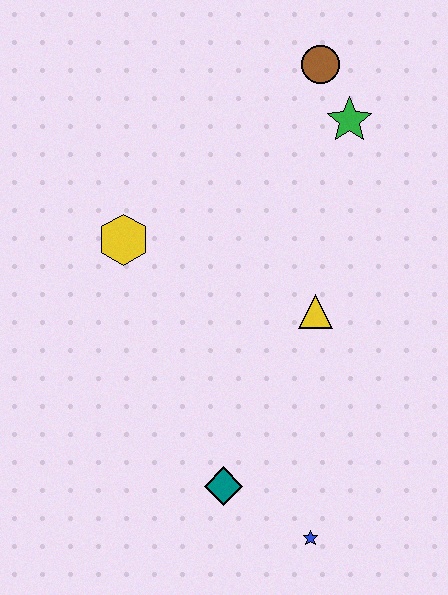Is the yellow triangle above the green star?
No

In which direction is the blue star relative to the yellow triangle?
The blue star is below the yellow triangle.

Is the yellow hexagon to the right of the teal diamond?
No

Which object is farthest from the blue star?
The brown circle is farthest from the blue star.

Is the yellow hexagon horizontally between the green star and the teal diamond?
No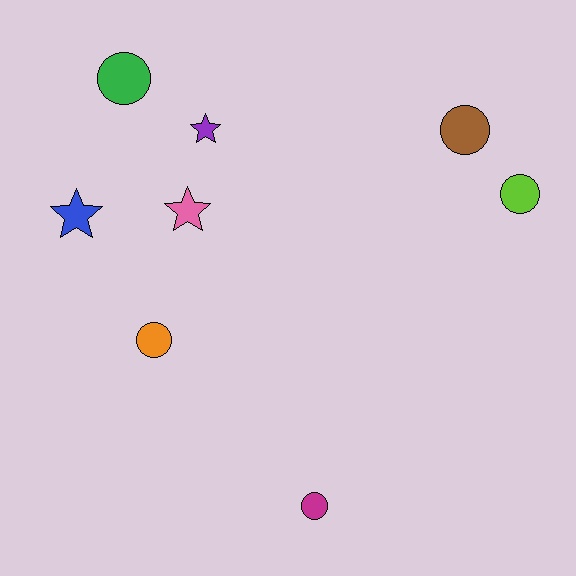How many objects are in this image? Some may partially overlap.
There are 8 objects.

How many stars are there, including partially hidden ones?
There are 3 stars.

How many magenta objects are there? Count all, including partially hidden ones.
There is 1 magenta object.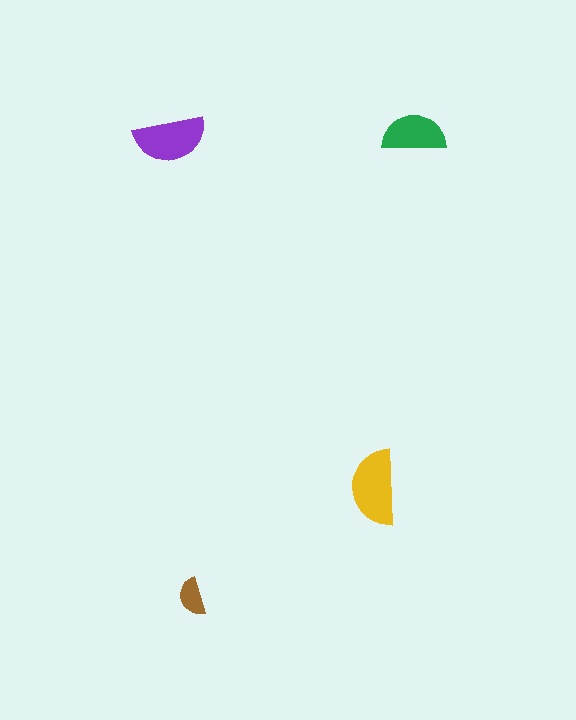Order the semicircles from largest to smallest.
the yellow one, the purple one, the green one, the brown one.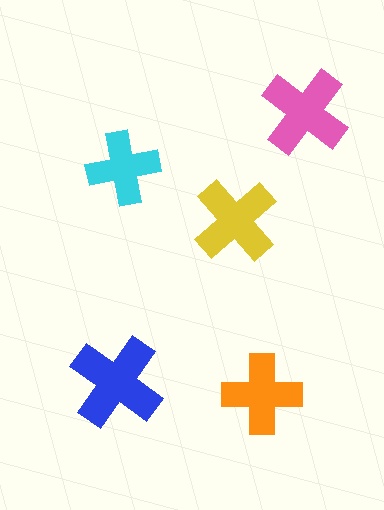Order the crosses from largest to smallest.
the blue one, the pink one, the yellow one, the orange one, the cyan one.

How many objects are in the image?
There are 5 objects in the image.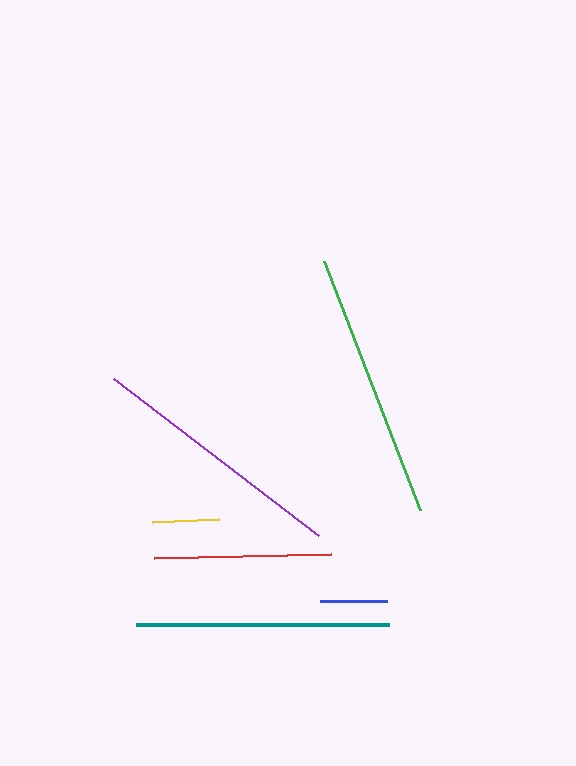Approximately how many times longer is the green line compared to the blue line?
The green line is approximately 3.9 times the length of the blue line.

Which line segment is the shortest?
The yellow line is the shortest at approximately 67 pixels.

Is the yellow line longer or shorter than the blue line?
The blue line is longer than the yellow line.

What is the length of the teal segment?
The teal segment is approximately 254 pixels long.